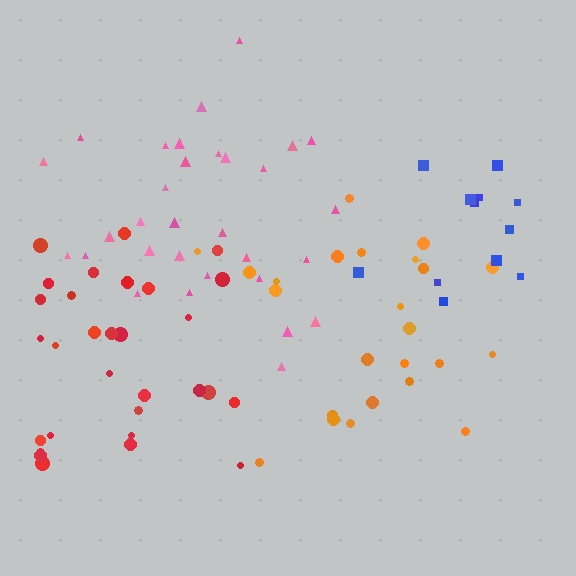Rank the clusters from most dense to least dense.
pink, red, orange, blue.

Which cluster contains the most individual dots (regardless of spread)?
Pink (31).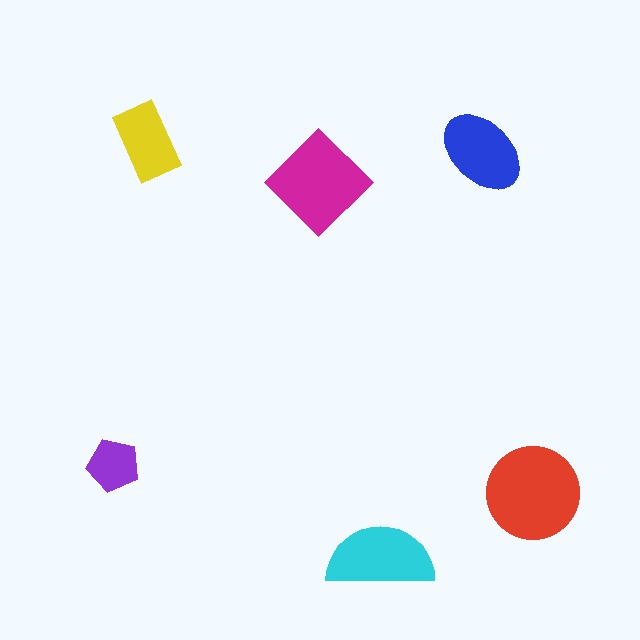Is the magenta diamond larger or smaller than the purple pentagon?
Larger.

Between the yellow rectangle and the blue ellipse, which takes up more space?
The blue ellipse.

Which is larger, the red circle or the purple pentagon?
The red circle.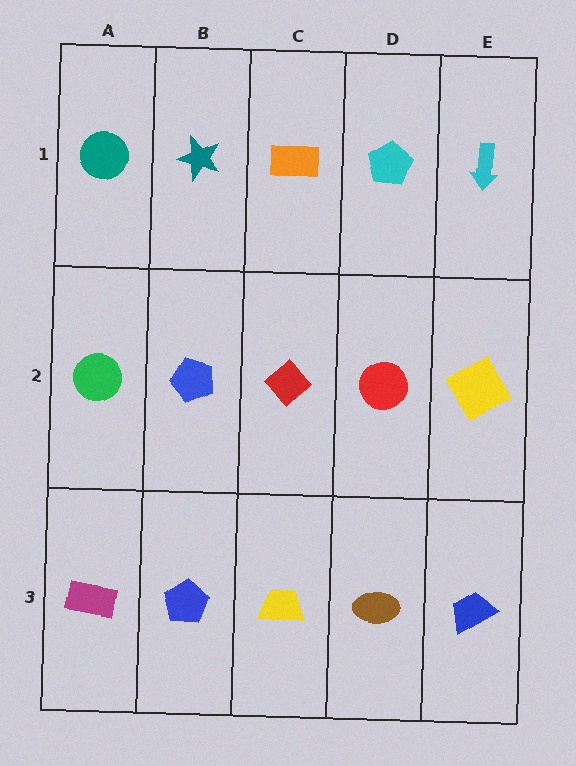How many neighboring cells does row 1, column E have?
2.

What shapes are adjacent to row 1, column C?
A red diamond (row 2, column C), a teal star (row 1, column B), a cyan pentagon (row 1, column D).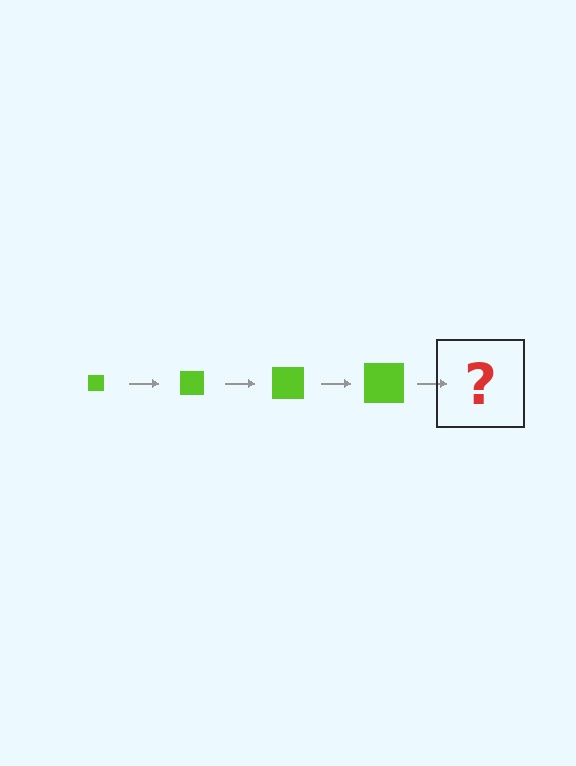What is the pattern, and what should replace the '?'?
The pattern is that the square gets progressively larger each step. The '?' should be a lime square, larger than the previous one.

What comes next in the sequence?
The next element should be a lime square, larger than the previous one.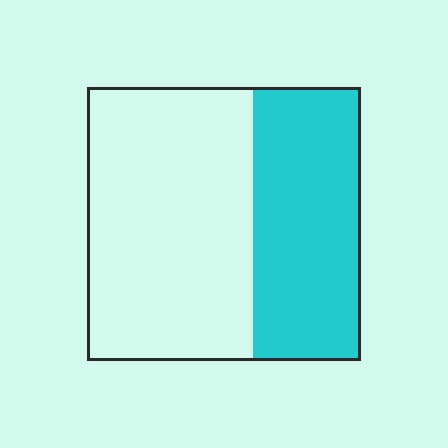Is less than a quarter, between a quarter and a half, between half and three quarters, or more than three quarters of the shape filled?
Between a quarter and a half.